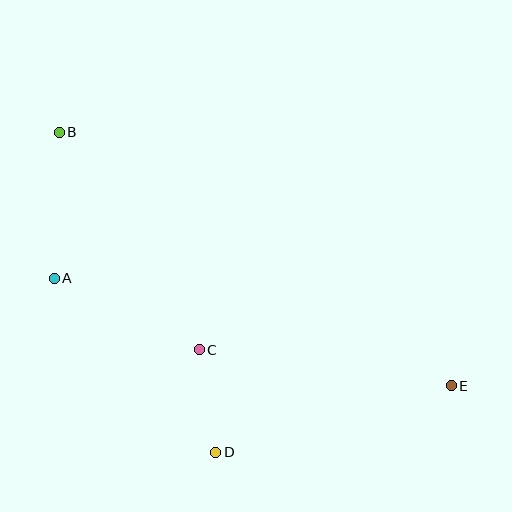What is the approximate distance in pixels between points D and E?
The distance between D and E is approximately 245 pixels.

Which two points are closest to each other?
Points C and D are closest to each other.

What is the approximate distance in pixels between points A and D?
The distance between A and D is approximately 237 pixels.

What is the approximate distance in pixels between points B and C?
The distance between B and C is approximately 258 pixels.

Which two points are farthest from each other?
Points B and E are farthest from each other.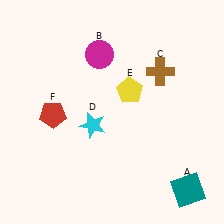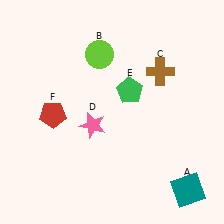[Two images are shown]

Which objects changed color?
B changed from magenta to lime. D changed from cyan to pink. E changed from yellow to green.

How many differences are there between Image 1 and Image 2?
There are 3 differences between the two images.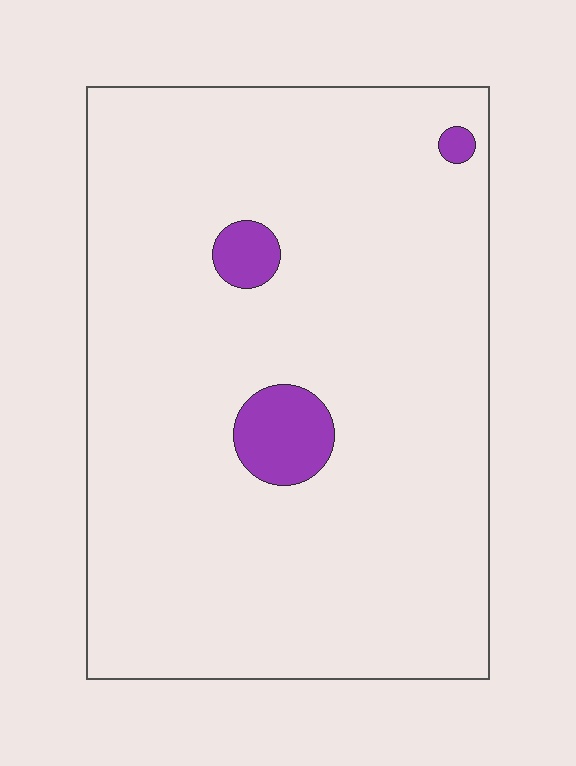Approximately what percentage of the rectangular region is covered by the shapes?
Approximately 5%.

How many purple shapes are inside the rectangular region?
3.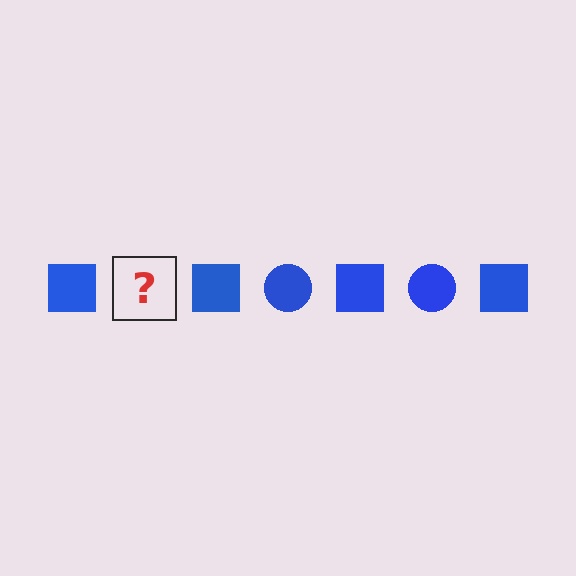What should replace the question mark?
The question mark should be replaced with a blue circle.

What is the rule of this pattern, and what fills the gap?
The rule is that the pattern cycles through square, circle shapes in blue. The gap should be filled with a blue circle.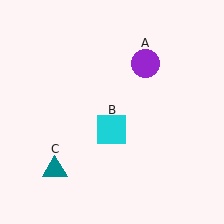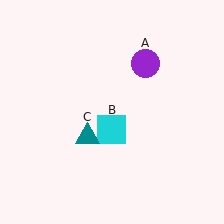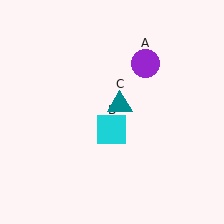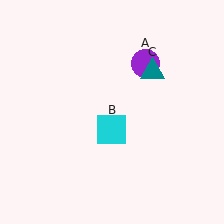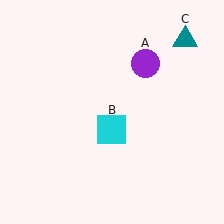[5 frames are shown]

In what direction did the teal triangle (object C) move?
The teal triangle (object C) moved up and to the right.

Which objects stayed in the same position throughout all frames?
Purple circle (object A) and cyan square (object B) remained stationary.